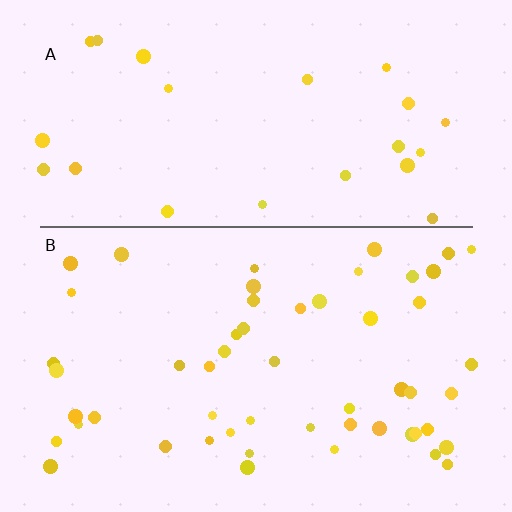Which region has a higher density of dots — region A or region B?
B (the bottom).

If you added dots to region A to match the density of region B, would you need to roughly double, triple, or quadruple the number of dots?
Approximately double.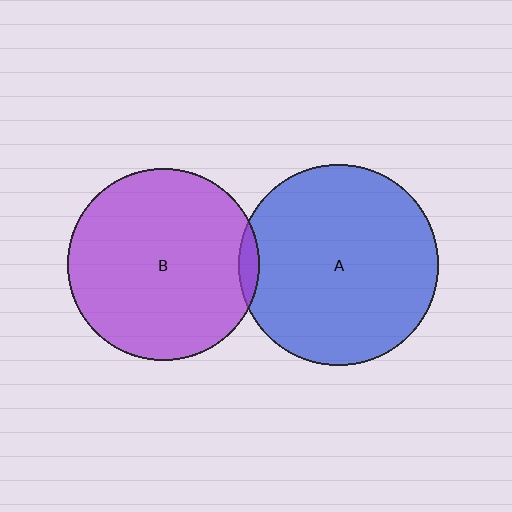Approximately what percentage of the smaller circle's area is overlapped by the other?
Approximately 5%.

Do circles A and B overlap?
Yes.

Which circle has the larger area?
Circle A (blue).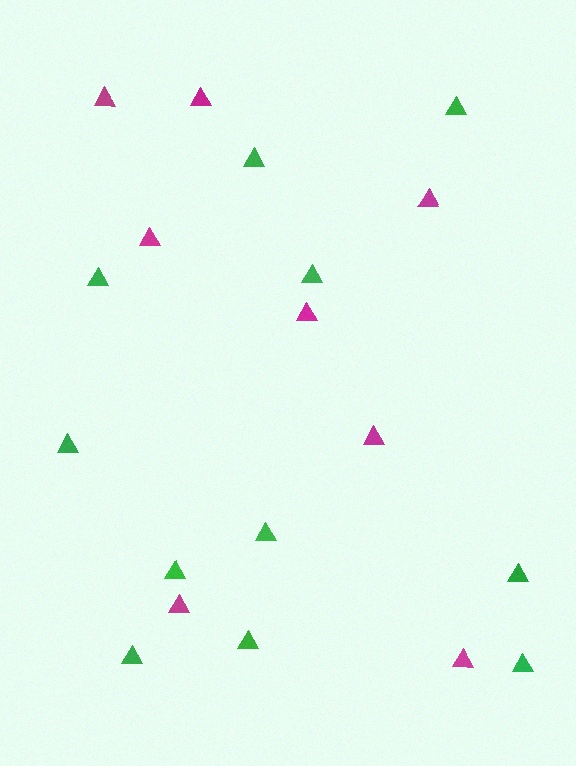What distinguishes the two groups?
There are 2 groups: one group of green triangles (11) and one group of magenta triangles (8).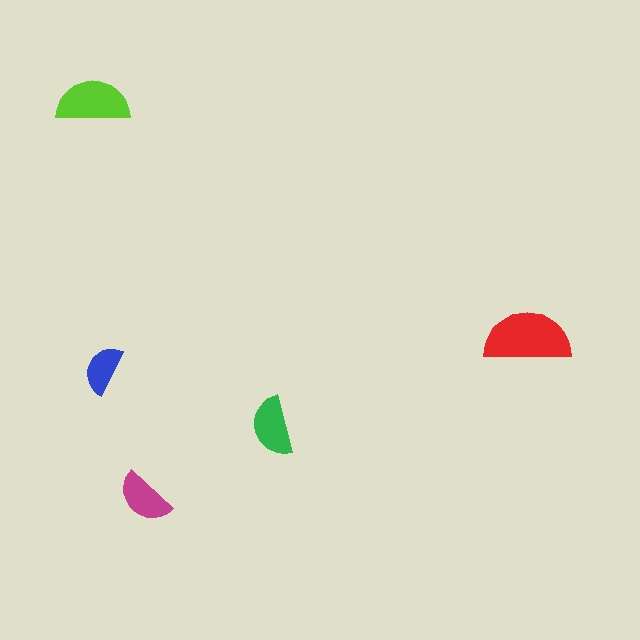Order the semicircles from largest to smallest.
the red one, the lime one, the green one, the magenta one, the blue one.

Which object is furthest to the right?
The red semicircle is rightmost.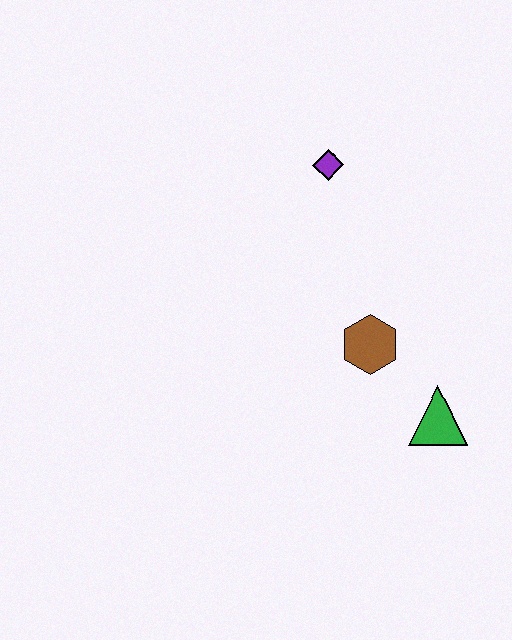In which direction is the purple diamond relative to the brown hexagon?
The purple diamond is above the brown hexagon.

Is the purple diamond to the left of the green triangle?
Yes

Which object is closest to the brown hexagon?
The green triangle is closest to the brown hexagon.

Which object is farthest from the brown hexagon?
The purple diamond is farthest from the brown hexagon.